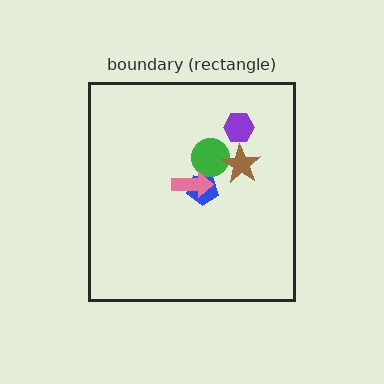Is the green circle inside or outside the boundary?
Inside.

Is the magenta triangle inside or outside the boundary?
Inside.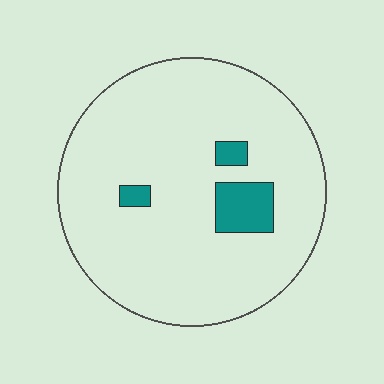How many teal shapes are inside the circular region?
3.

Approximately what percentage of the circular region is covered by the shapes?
Approximately 10%.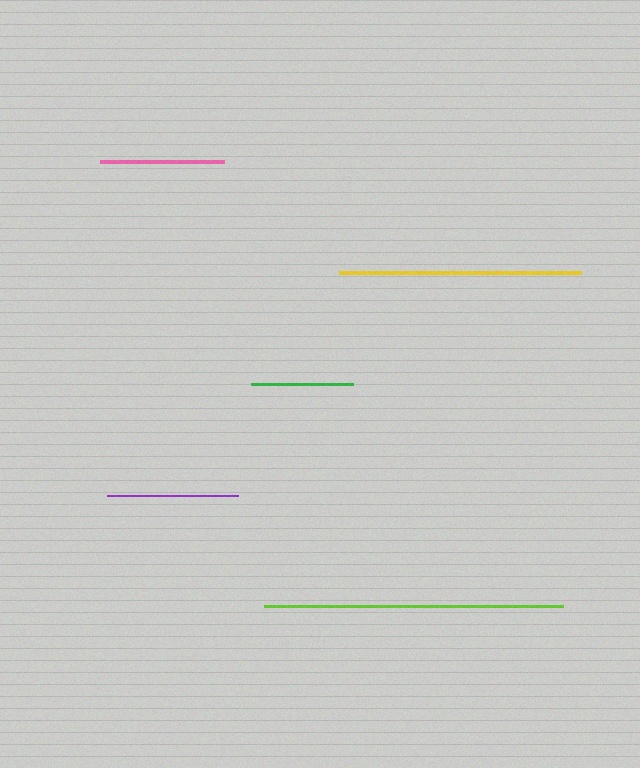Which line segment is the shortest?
The green line is the shortest at approximately 102 pixels.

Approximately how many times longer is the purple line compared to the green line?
The purple line is approximately 1.3 times the length of the green line.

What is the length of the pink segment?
The pink segment is approximately 124 pixels long.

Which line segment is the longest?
The lime line is the longest at approximately 298 pixels.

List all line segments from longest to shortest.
From longest to shortest: lime, yellow, purple, pink, green.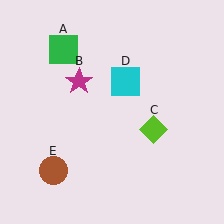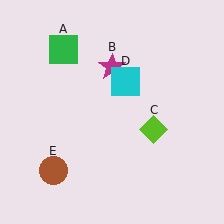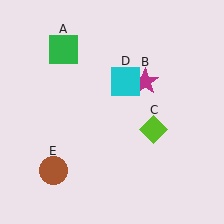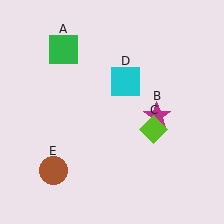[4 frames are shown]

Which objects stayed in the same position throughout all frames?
Green square (object A) and lime diamond (object C) and cyan square (object D) and brown circle (object E) remained stationary.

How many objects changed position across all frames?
1 object changed position: magenta star (object B).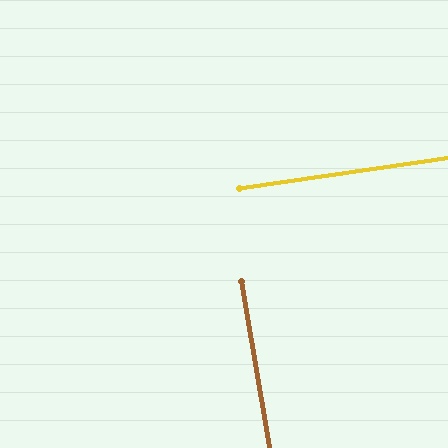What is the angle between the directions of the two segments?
Approximately 89 degrees.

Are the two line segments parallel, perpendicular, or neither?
Perpendicular — they meet at approximately 89°.